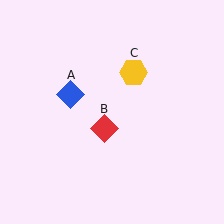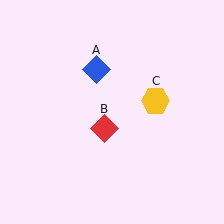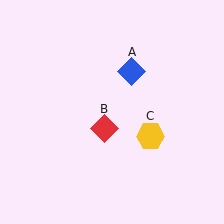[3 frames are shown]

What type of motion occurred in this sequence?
The blue diamond (object A), yellow hexagon (object C) rotated clockwise around the center of the scene.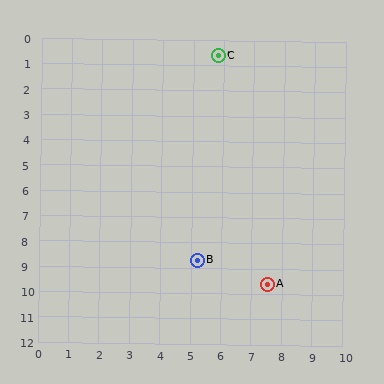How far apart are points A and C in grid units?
Points A and C are about 9.2 grid units apart.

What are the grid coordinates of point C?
Point C is at approximately (5.8, 0.6).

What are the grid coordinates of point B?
Point B is at approximately (5.2, 8.7).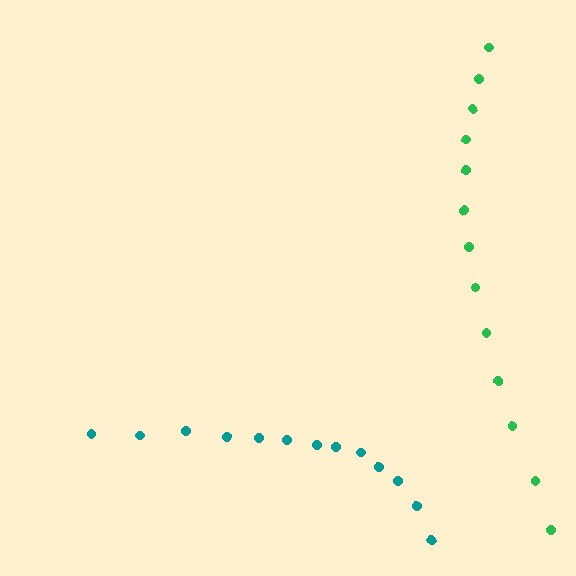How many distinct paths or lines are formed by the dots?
There are 2 distinct paths.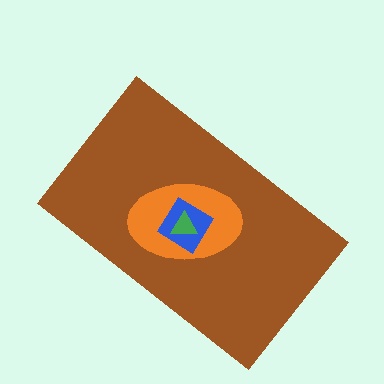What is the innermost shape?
The green triangle.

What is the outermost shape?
The brown rectangle.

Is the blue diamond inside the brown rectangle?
Yes.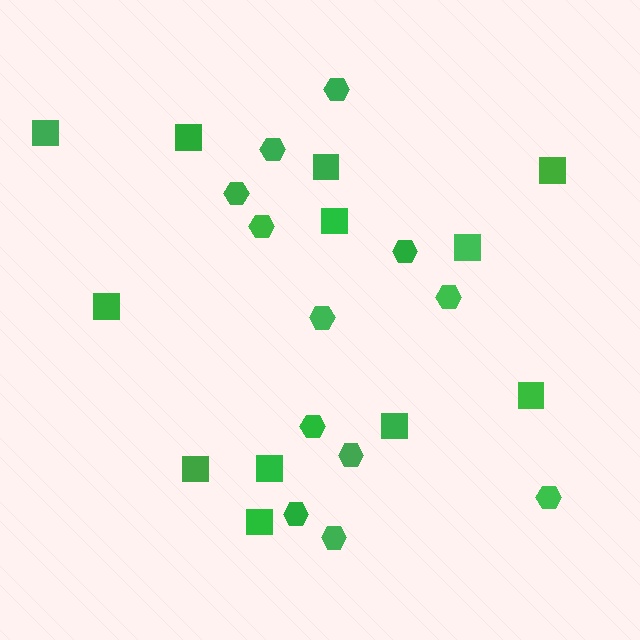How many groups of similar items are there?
There are 2 groups: one group of squares (12) and one group of hexagons (12).